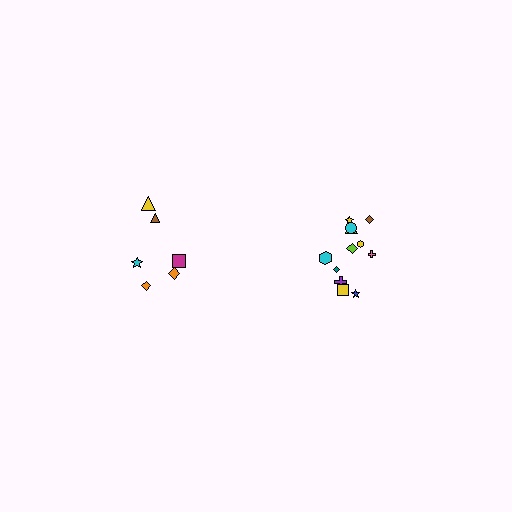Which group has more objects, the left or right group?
The right group.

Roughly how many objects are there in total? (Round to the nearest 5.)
Roughly 20 objects in total.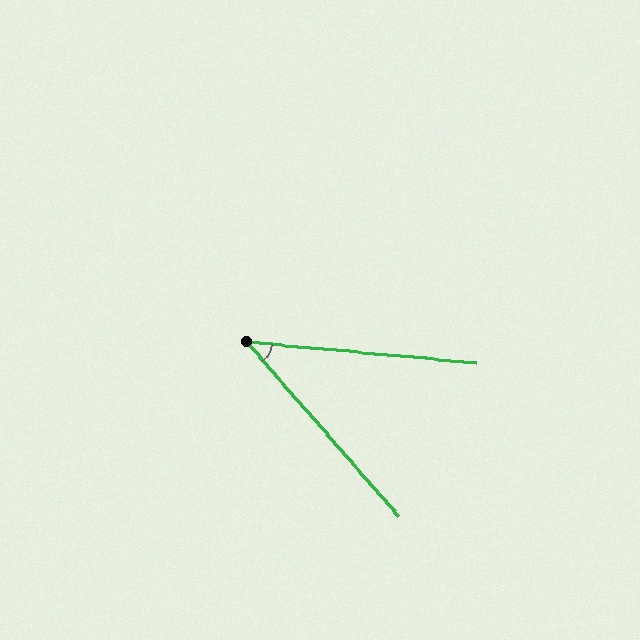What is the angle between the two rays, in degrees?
Approximately 44 degrees.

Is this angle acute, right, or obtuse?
It is acute.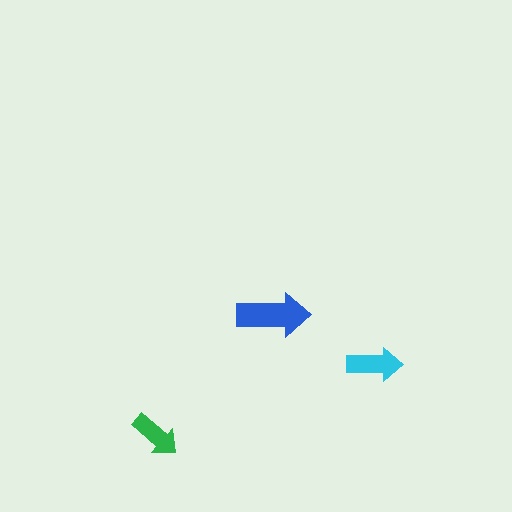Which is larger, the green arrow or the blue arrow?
The blue one.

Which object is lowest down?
The green arrow is bottommost.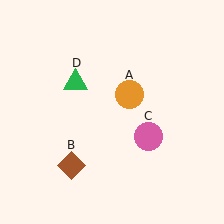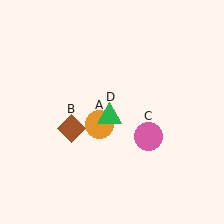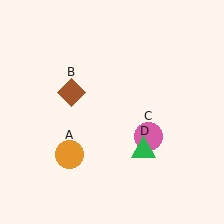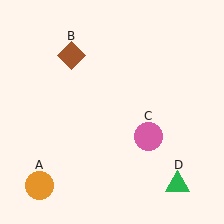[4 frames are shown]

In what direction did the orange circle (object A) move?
The orange circle (object A) moved down and to the left.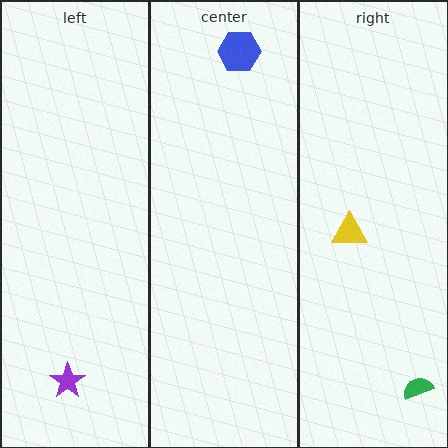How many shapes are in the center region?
1.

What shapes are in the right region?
The yellow triangle, the green semicircle.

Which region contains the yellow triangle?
The right region.